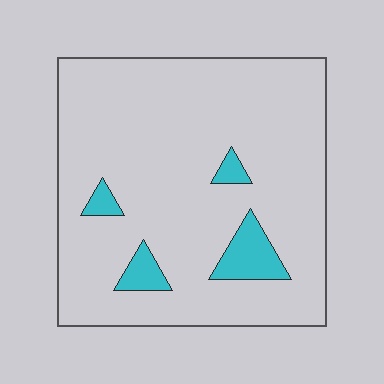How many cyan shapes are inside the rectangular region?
4.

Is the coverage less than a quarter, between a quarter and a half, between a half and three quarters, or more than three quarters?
Less than a quarter.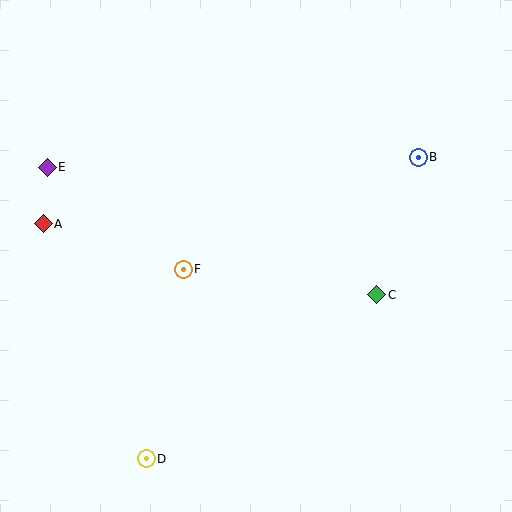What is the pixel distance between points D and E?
The distance between D and E is 308 pixels.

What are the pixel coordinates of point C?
Point C is at (377, 295).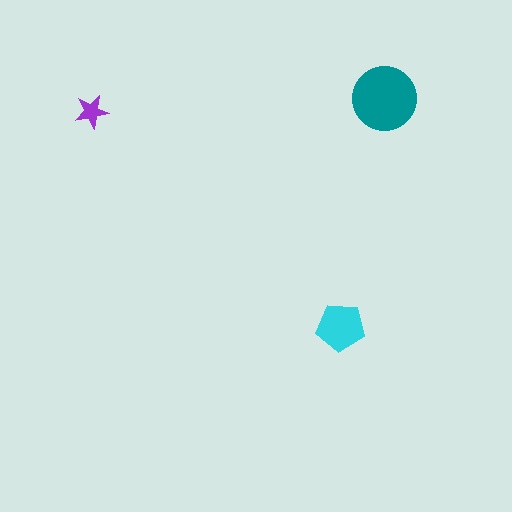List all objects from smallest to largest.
The purple star, the cyan pentagon, the teal circle.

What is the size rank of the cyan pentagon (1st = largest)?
2nd.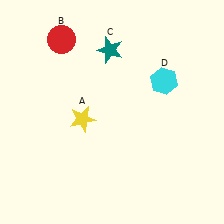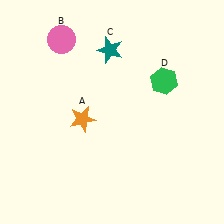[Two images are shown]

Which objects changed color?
A changed from yellow to orange. B changed from red to pink. D changed from cyan to green.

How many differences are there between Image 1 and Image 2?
There are 3 differences between the two images.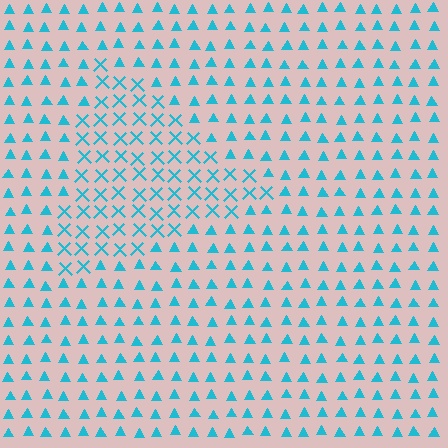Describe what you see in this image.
The image is filled with small cyan elements arranged in a uniform grid. A triangle-shaped region contains X marks, while the surrounding area contains triangles. The boundary is defined purely by the change in element shape.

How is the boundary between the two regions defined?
The boundary is defined by a change in element shape: X marks inside vs. triangles outside. All elements share the same color and spacing.